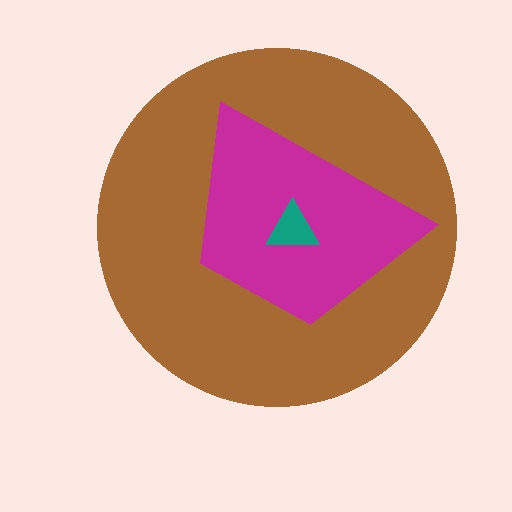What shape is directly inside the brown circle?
The magenta trapezoid.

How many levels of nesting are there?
3.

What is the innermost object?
The teal triangle.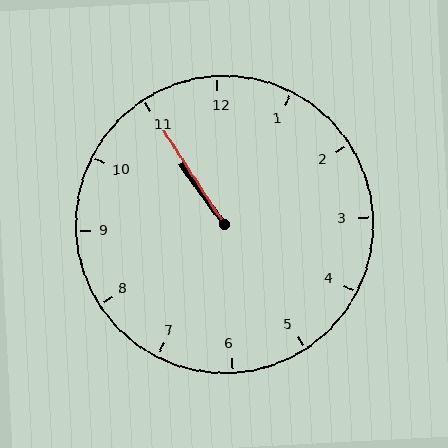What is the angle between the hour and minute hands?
Approximately 2 degrees.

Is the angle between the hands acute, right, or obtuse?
It is acute.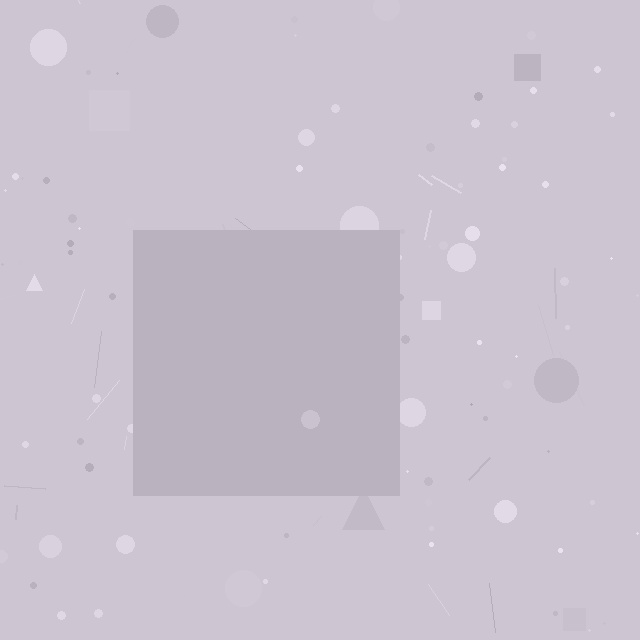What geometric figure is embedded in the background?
A square is embedded in the background.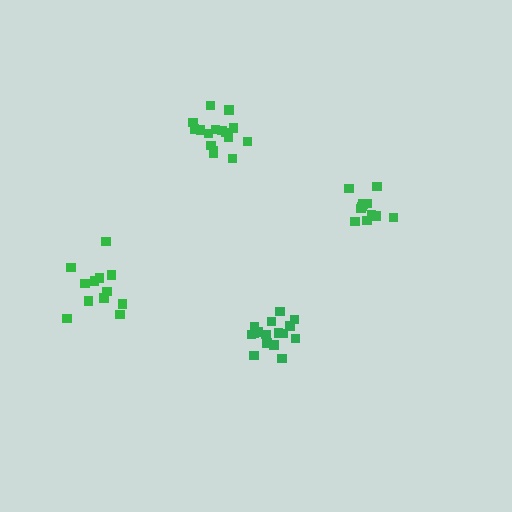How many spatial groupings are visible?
There are 4 spatial groupings.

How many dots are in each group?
Group 1: 12 dots, Group 2: 16 dots, Group 3: 16 dots, Group 4: 12 dots (56 total).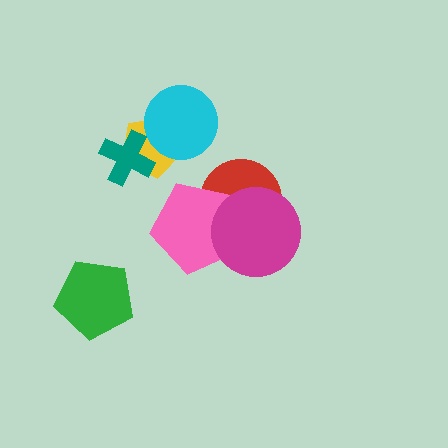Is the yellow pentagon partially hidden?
Yes, it is partially covered by another shape.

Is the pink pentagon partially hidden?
Yes, it is partially covered by another shape.